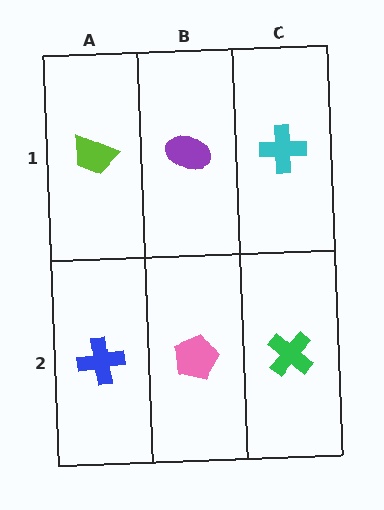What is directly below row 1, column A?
A blue cross.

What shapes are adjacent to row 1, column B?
A pink pentagon (row 2, column B), a lime trapezoid (row 1, column A), a cyan cross (row 1, column C).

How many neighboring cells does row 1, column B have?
3.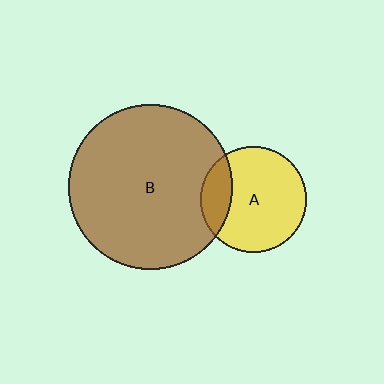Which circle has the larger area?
Circle B (brown).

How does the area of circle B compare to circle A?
Approximately 2.4 times.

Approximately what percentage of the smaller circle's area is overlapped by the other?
Approximately 20%.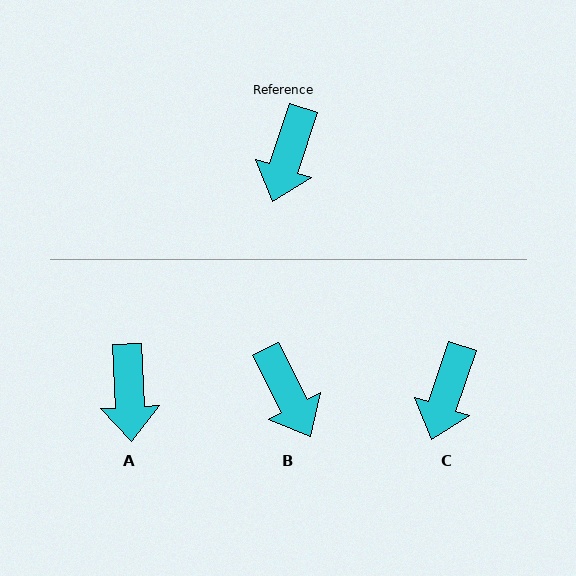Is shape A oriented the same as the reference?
No, it is off by about 21 degrees.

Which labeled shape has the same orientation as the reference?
C.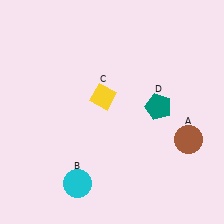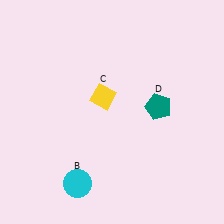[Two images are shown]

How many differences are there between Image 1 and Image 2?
There is 1 difference between the two images.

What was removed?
The brown circle (A) was removed in Image 2.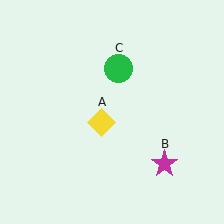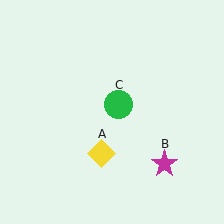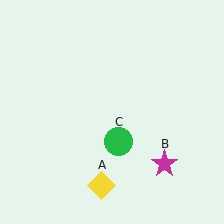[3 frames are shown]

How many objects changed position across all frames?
2 objects changed position: yellow diamond (object A), green circle (object C).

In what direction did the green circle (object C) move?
The green circle (object C) moved down.